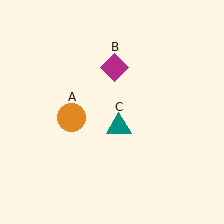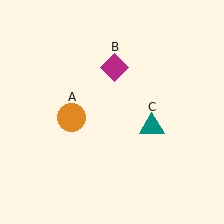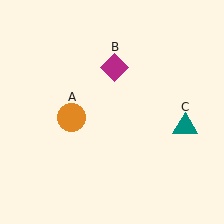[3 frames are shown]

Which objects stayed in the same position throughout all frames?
Orange circle (object A) and magenta diamond (object B) remained stationary.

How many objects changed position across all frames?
1 object changed position: teal triangle (object C).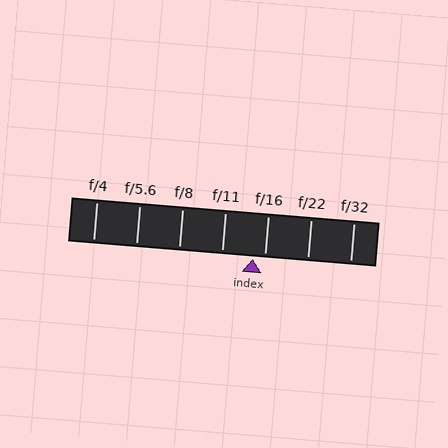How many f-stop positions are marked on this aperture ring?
There are 7 f-stop positions marked.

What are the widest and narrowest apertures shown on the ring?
The widest aperture shown is f/4 and the narrowest is f/32.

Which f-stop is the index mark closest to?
The index mark is closest to f/16.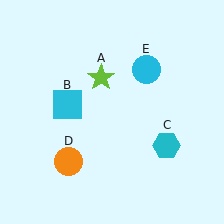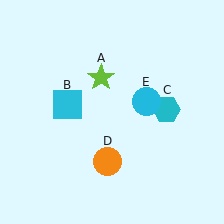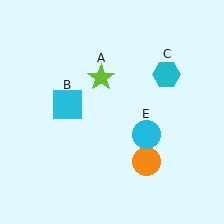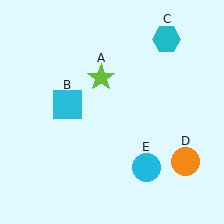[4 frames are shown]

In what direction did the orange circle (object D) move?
The orange circle (object D) moved right.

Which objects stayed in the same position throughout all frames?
Lime star (object A) and cyan square (object B) remained stationary.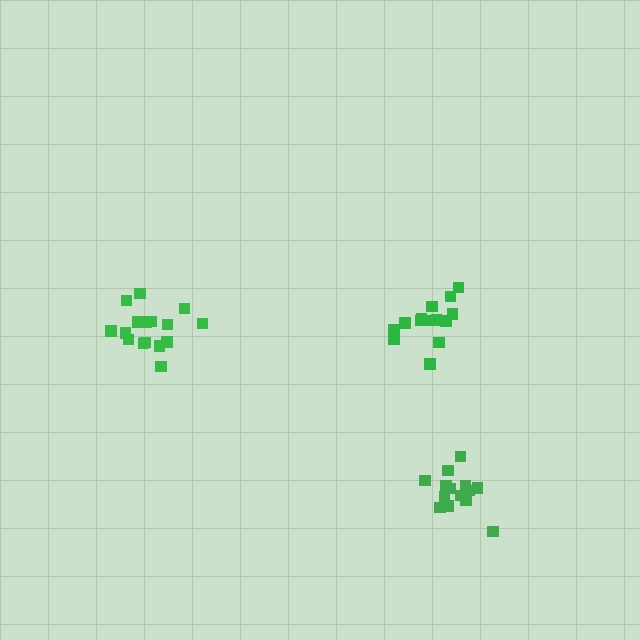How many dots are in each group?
Group 1: 16 dots, Group 2: 14 dots, Group 3: 14 dots (44 total).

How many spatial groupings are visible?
There are 3 spatial groupings.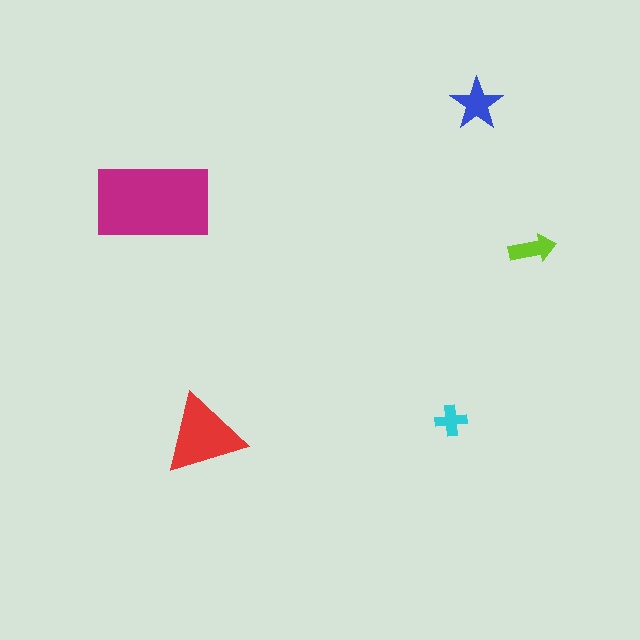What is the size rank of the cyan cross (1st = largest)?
5th.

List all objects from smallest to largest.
The cyan cross, the lime arrow, the blue star, the red triangle, the magenta rectangle.